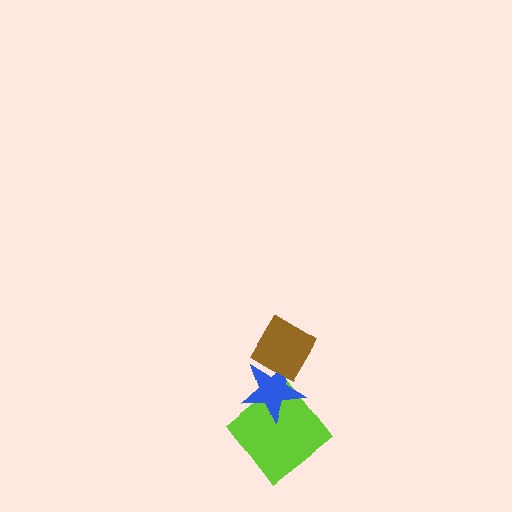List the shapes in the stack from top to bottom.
From top to bottom: the brown diamond, the blue star, the lime diamond.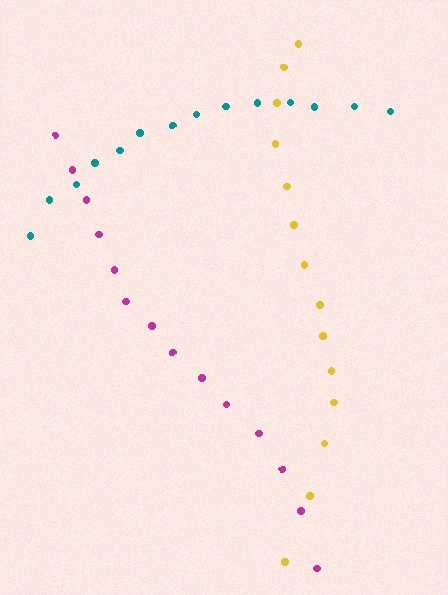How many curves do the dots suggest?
There are 3 distinct paths.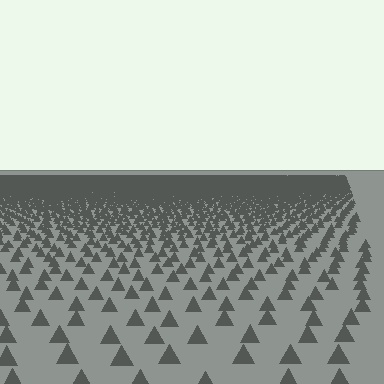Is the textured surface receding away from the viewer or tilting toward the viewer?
The surface is receding away from the viewer. Texture elements get smaller and denser toward the top.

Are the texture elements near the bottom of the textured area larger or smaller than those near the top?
Larger. Near the bottom, elements are closer to the viewer and appear at a bigger on-screen size.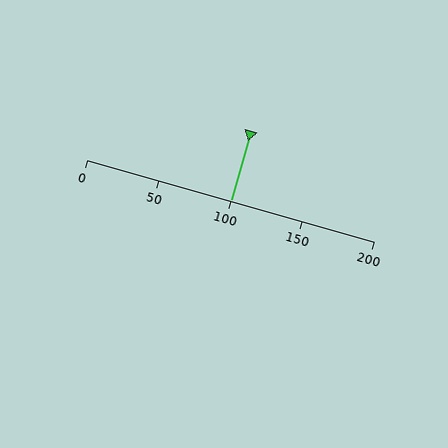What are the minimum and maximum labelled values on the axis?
The axis runs from 0 to 200.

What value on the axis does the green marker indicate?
The marker indicates approximately 100.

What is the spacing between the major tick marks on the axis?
The major ticks are spaced 50 apart.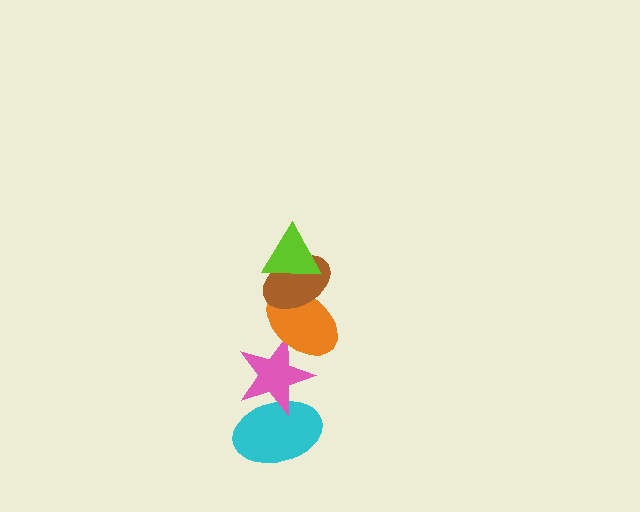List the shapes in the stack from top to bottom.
From top to bottom: the lime triangle, the brown ellipse, the orange ellipse, the pink star, the cyan ellipse.